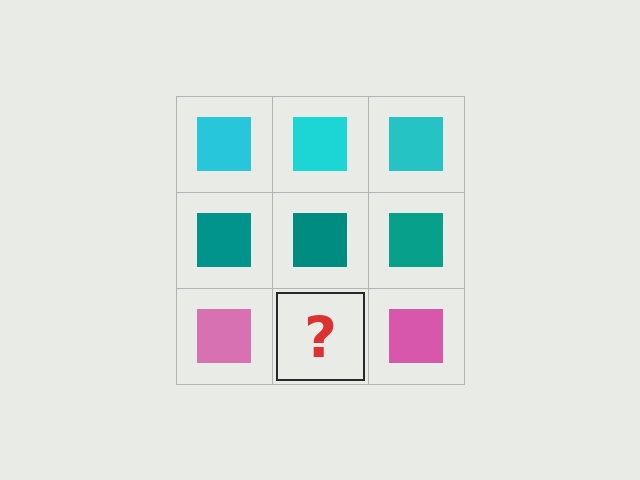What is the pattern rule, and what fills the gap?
The rule is that each row has a consistent color. The gap should be filled with a pink square.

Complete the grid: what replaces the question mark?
The question mark should be replaced with a pink square.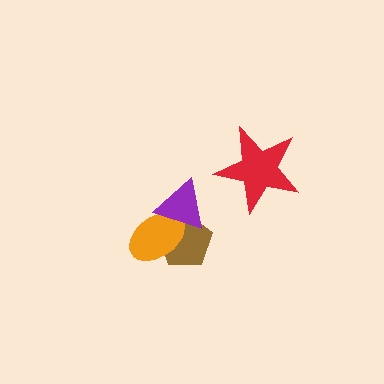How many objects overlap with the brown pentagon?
2 objects overlap with the brown pentagon.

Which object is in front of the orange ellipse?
The purple triangle is in front of the orange ellipse.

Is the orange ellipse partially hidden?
Yes, it is partially covered by another shape.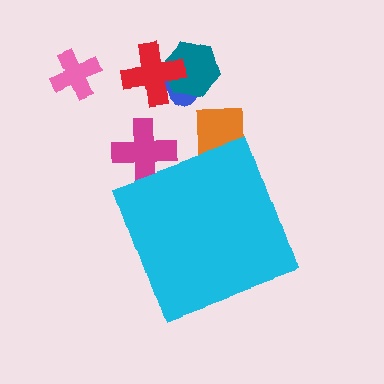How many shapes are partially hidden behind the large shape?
2 shapes are partially hidden.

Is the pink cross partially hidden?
No, the pink cross is fully visible.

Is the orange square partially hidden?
Yes, the orange square is partially hidden behind the cyan diamond.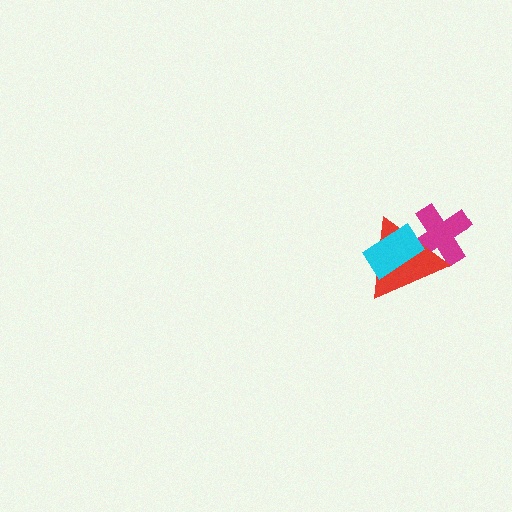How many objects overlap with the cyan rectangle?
2 objects overlap with the cyan rectangle.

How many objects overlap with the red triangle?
2 objects overlap with the red triangle.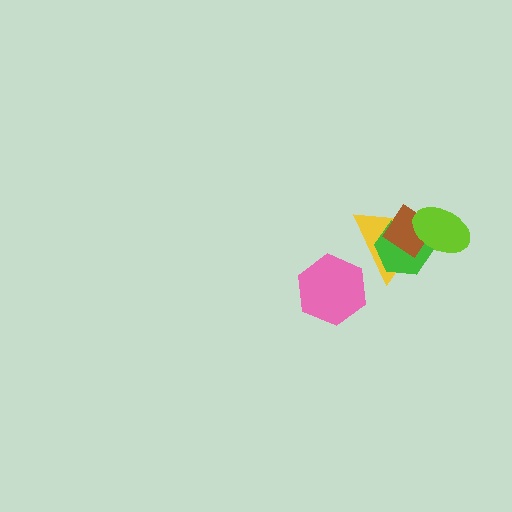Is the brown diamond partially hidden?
Yes, it is partially covered by another shape.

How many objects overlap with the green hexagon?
3 objects overlap with the green hexagon.